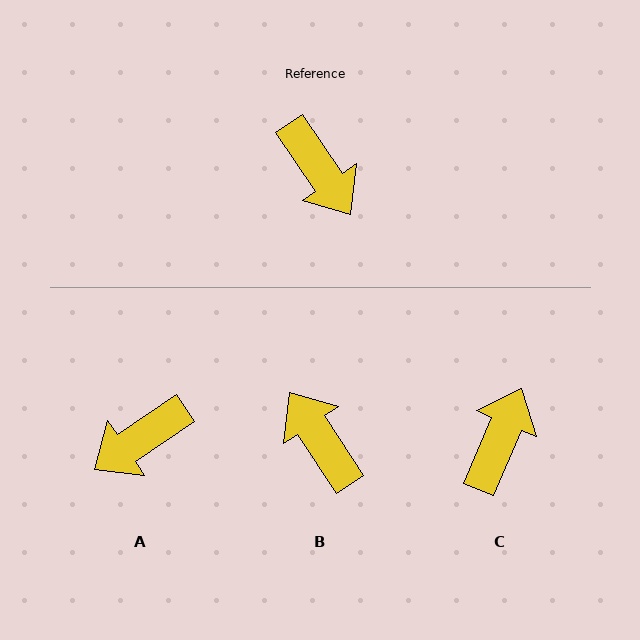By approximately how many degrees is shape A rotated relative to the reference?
Approximately 90 degrees clockwise.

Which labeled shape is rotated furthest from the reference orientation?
B, about 179 degrees away.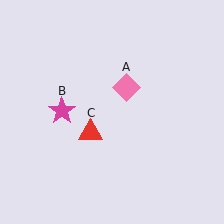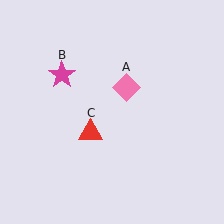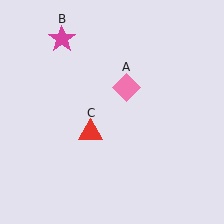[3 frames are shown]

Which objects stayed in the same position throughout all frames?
Pink diamond (object A) and red triangle (object C) remained stationary.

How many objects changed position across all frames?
1 object changed position: magenta star (object B).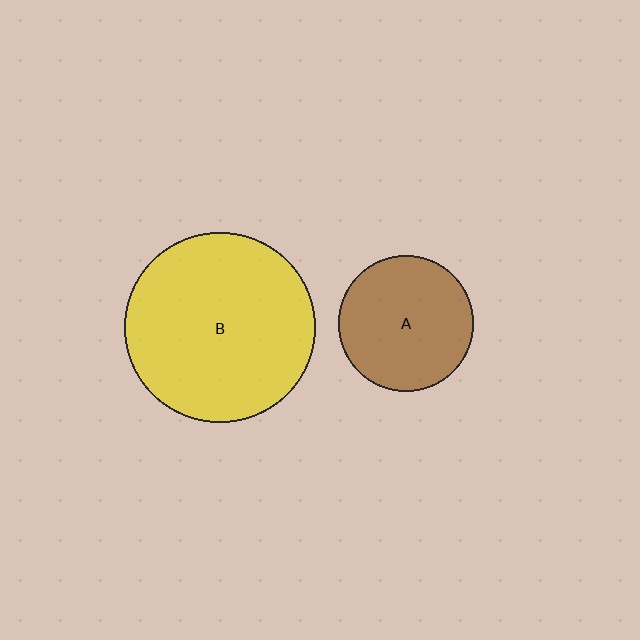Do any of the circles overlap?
No, none of the circles overlap.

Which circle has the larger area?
Circle B (yellow).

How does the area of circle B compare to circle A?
Approximately 2.0 times.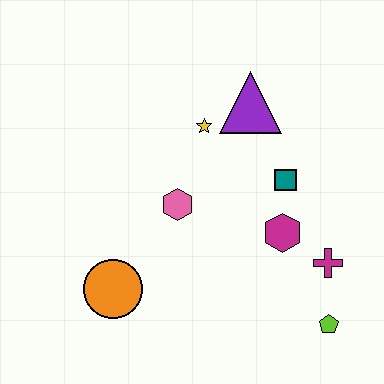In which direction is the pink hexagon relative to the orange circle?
The pink hexagon is above the orange circle.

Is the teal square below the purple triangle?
Yes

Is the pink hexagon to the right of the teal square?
No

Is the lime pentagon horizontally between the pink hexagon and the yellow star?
No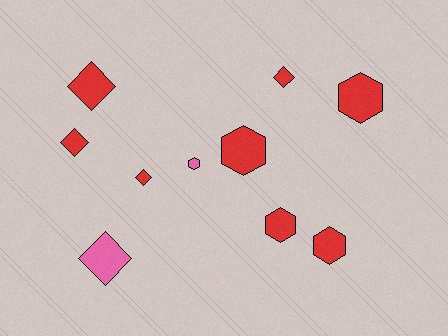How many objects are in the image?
There are 10 objects.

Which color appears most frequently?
Red, with 8 objects.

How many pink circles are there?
There are no pink circles.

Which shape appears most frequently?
Diamond, with 5 objects.